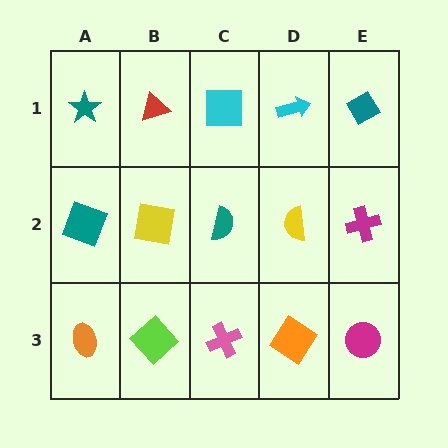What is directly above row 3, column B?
A yellow square.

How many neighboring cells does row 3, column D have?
3.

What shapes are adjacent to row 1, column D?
A yellow semicircle (row 2, column D), a cyan square (row 1, column C), a teal diamond (row 1, column E).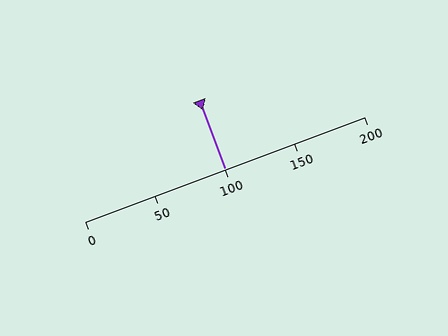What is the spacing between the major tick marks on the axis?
The major ticks are spaced 50 apart.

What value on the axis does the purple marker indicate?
The marker indicates approximately 100.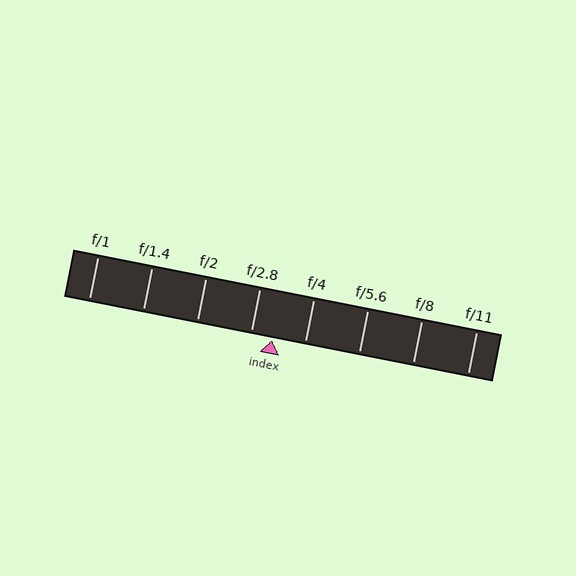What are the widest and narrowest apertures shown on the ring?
The widest aperture shown is f/1 and the narrowest is f/11.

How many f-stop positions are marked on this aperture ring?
There are 8 f-stop positions marked.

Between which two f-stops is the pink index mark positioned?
The index mark is between f/2.8 and f/4.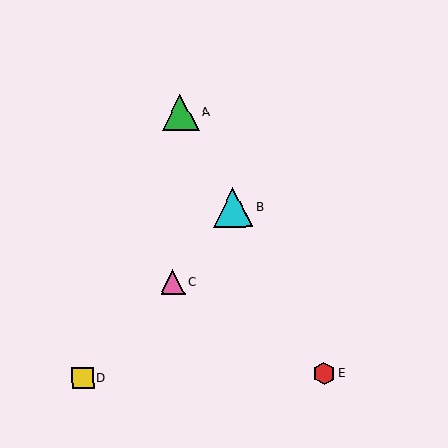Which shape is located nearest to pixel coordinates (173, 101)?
The green triangle (labeled A) at (180, 112) is nearest to that location.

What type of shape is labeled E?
Shape E is a red hexagon.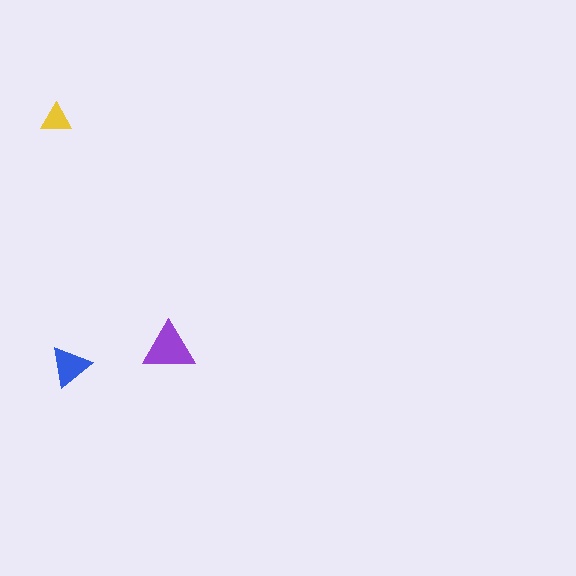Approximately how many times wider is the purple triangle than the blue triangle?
About 1.5 times wider.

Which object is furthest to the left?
The yellow triangle is leftmost.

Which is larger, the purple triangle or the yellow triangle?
The purple one.